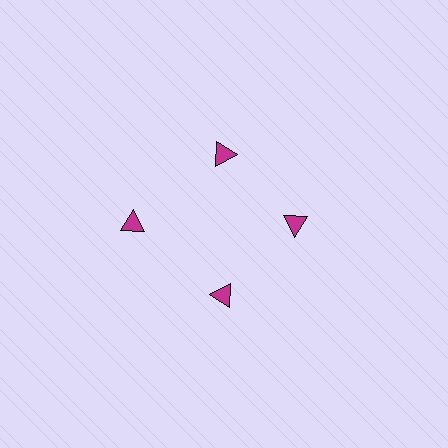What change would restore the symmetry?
The symmetry would be restored by moving it inward, back onto the ring so that all 4 triangles sit at equal angles and equal distance from the center.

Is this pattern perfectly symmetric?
No. The 4 magenta triangles are arranged in a ring, but one element near the 9 o'clock position is pushed outward from the center, breaking the 4-fold rotational symmetry.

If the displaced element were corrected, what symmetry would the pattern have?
It would have 4-fold rotational symmetry — the pattern would map onto itself every 90 degrees.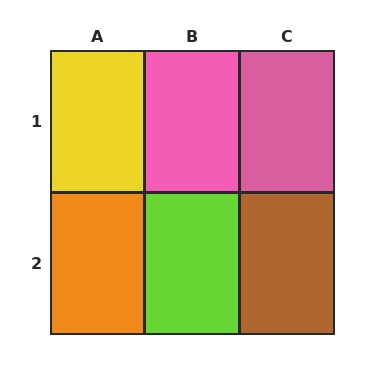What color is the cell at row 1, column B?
Pink.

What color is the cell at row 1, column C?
Pink.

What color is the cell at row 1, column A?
Yellow.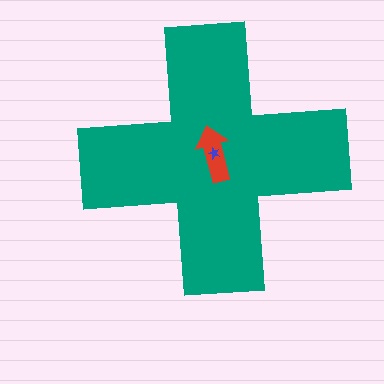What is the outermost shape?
The teal cross.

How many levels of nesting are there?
3.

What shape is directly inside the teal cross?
The red arrow.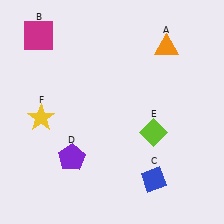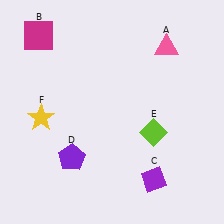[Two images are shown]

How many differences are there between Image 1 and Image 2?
There are 2 differences between the two images.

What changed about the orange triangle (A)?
In Image 1, A is orange. In Image 2, it changed to pink.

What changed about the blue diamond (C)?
In Image 1, C is blue. In Image 2, it changed to purple.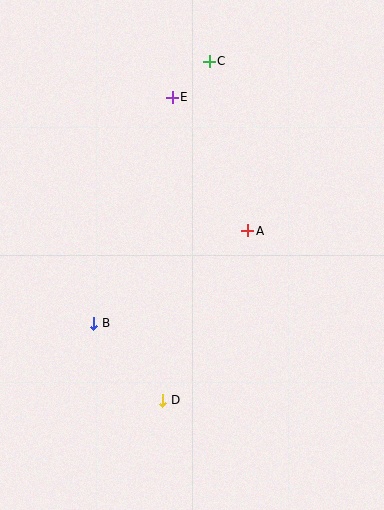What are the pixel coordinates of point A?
Point A is at (248, 231).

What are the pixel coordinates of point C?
Point C is at (209, 61).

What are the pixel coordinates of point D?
Point D is at (163, 400).